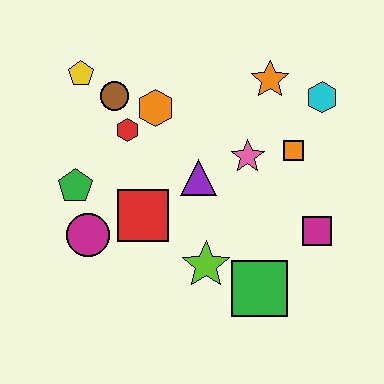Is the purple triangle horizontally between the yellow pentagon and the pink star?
Yes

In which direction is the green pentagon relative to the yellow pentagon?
The green pentagon is below the yellow pentagon.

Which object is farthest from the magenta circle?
The cyan hexagon is farthest from the magenta circle.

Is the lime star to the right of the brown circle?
Yes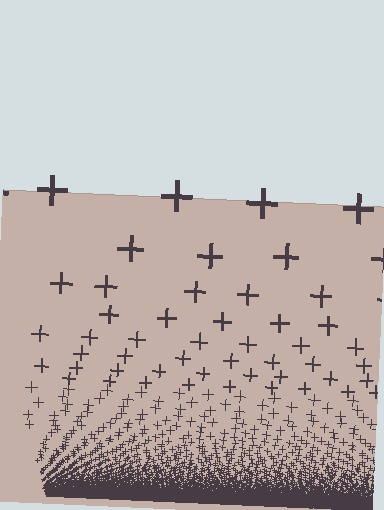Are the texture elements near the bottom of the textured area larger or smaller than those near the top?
Smaller. The gradient is inverted — elements near the bottom are smaller and denser.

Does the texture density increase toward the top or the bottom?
Density increases toward the bottom.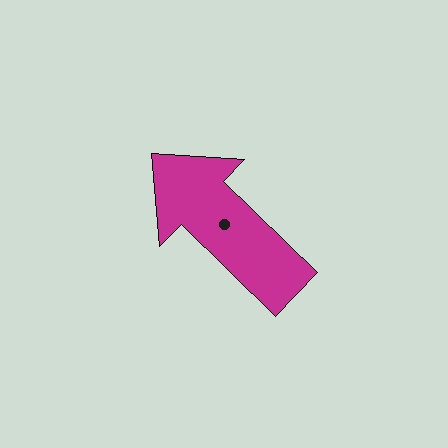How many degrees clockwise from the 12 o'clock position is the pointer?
Approximately 314 degrees.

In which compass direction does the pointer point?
Northwest.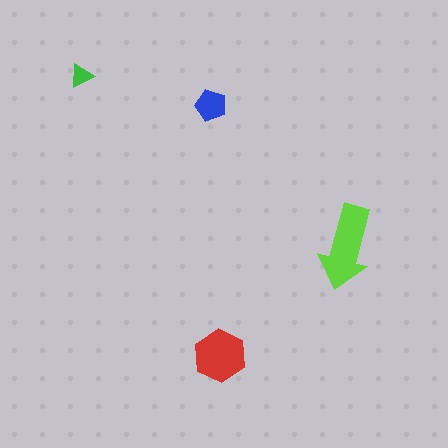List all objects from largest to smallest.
The lime arrow, the red hexagon, the blue pentagon, the green triangle.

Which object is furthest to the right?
The lime arrow is rightmost.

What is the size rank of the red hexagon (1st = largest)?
2nd.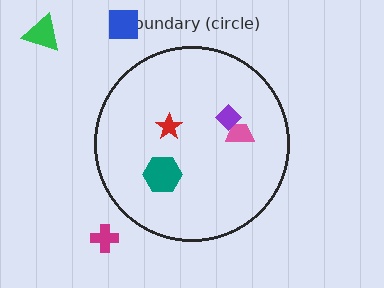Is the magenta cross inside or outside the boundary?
Outside.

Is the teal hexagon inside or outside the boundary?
Inside.